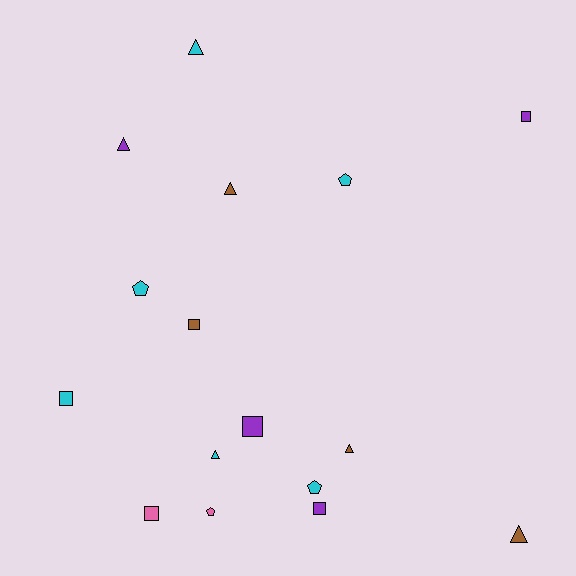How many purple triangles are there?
There is 1 purple triangle.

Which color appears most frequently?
Cyan, with 6 objects.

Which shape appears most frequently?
Triangle, with 6 objects.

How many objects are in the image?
There are 16 objects.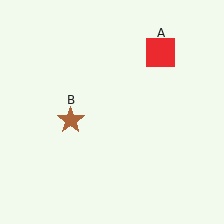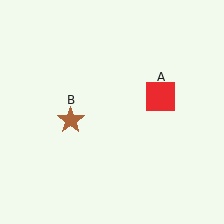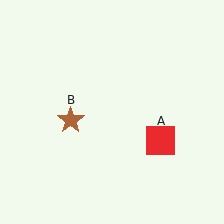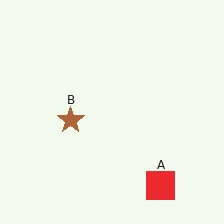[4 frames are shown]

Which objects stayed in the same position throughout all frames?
Brown star (object B) remained stationary.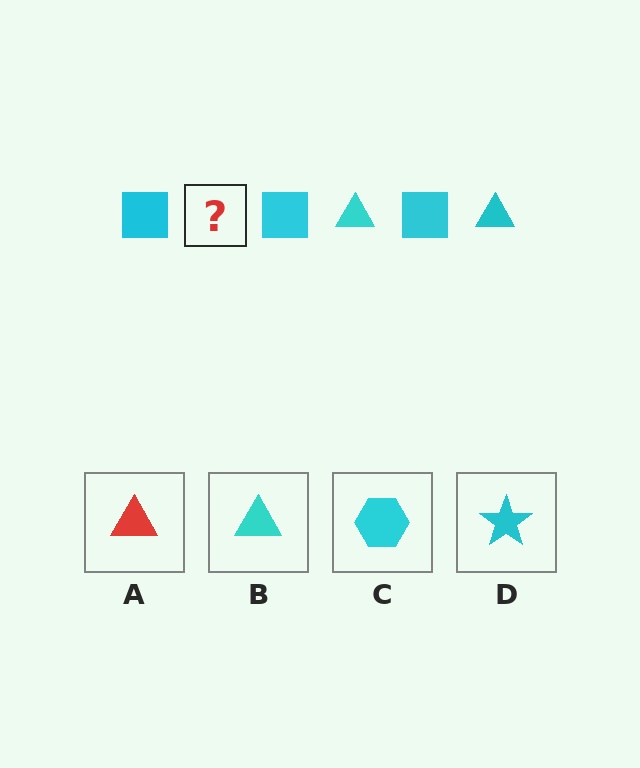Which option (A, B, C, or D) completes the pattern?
B.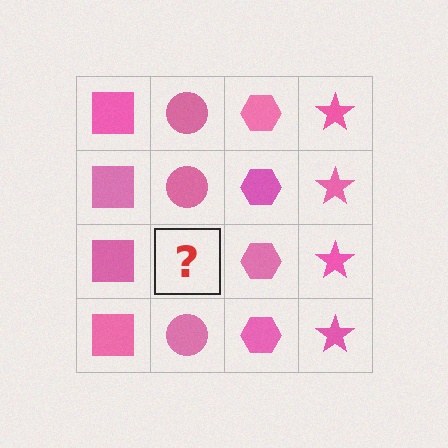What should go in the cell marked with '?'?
The missing cell should contain a pink circle.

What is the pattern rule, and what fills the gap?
The rule is that each column has a consistent shape. The gap should be filled with a pink circle.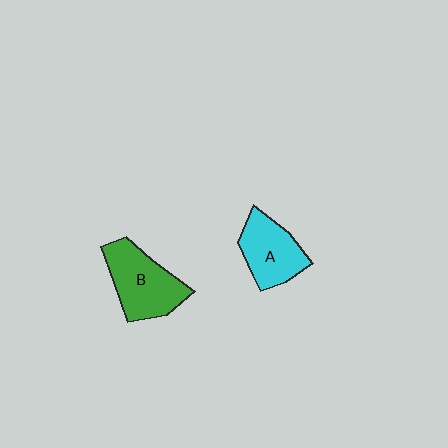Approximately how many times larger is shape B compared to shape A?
Approximately 1.2 times.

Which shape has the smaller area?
Shape A (cyan).